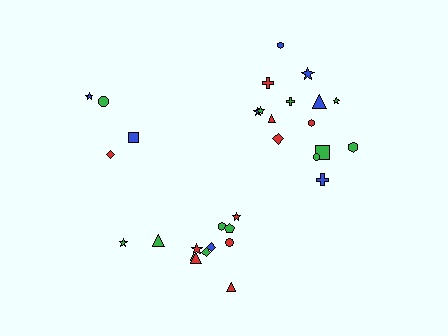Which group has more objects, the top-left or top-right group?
The top-right group.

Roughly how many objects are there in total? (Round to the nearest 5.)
Roughly 30 objects in total.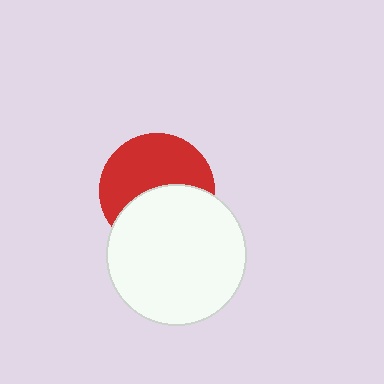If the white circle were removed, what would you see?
You would see the complete red circle.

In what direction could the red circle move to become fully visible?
The red circle could move up. That would shift it out from behind the white circle entirely.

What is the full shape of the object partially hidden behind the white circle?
The partially hidden object is a red circle.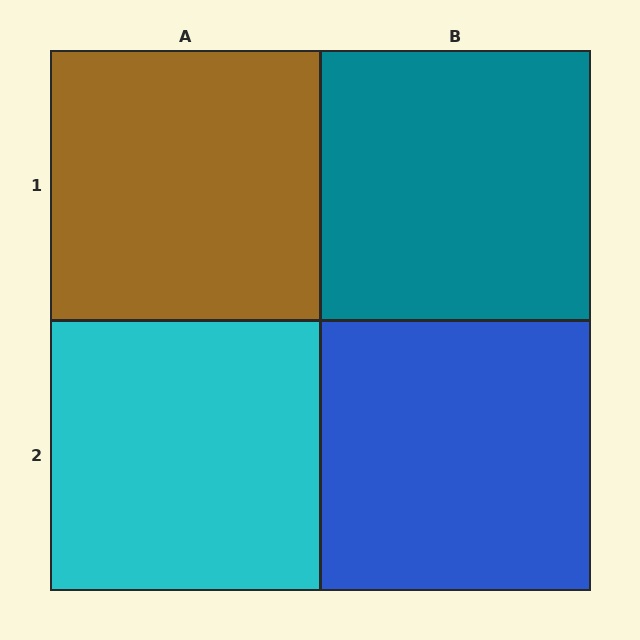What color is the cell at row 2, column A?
Cyan.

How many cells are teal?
1 cell is teal.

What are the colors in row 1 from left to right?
Brown, teal.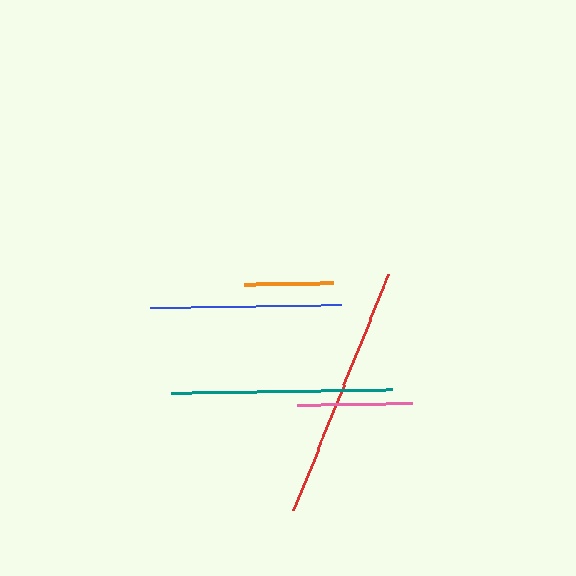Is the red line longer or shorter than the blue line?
The red line is longer than the blue line.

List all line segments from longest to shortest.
From longest to shortest: red, teal, blue, pink, orange.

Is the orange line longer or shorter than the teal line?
The teal line is longer than the orange line.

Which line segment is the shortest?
The orange line is the shortest at approximately 89 pixels.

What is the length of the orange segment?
The orange segment is approximately 89 pixels long.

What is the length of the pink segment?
The pink segment is approximately 116 pixels long.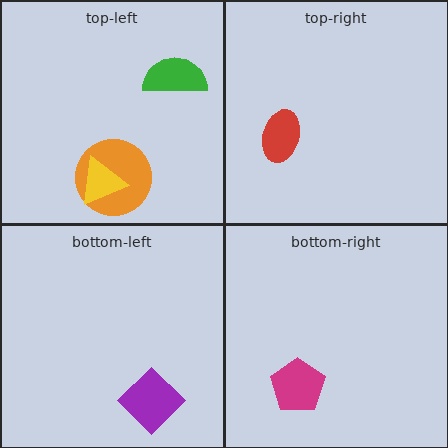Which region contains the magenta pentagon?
The bottom-right region.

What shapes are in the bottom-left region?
The purple diamond.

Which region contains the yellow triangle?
The top-left region.